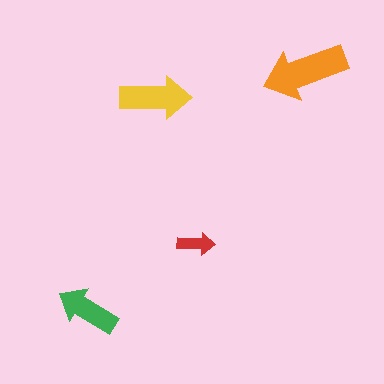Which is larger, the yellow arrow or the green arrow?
The yellow one.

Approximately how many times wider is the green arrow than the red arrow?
About 1.5 times wider.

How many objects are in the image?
There are 4 objects in the image.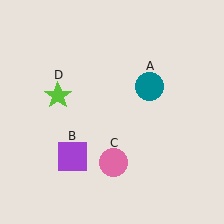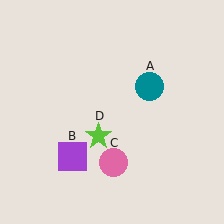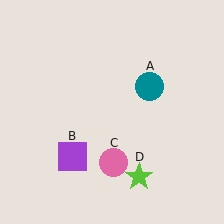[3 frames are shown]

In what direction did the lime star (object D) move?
The lime star (object D) moved down and to the right.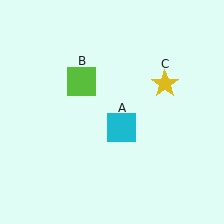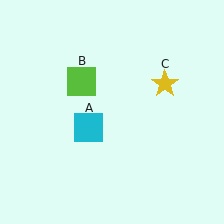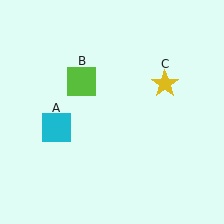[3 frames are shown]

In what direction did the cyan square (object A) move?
The cyan square (object A) moved left.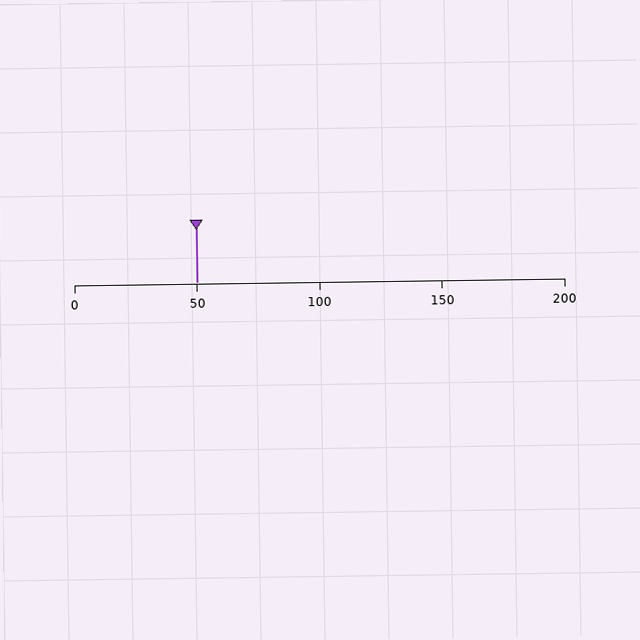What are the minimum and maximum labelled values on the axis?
The axis runs from 0 to 200.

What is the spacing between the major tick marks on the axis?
The major ticks are spaced 50 apart.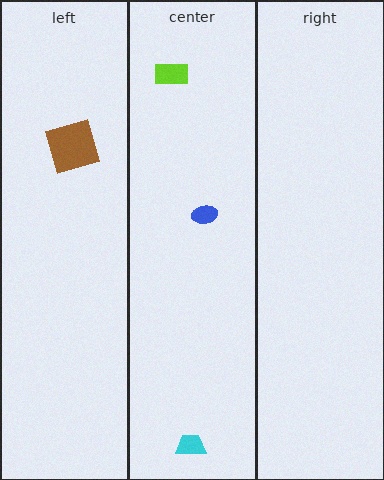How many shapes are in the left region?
1.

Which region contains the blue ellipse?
The center region.